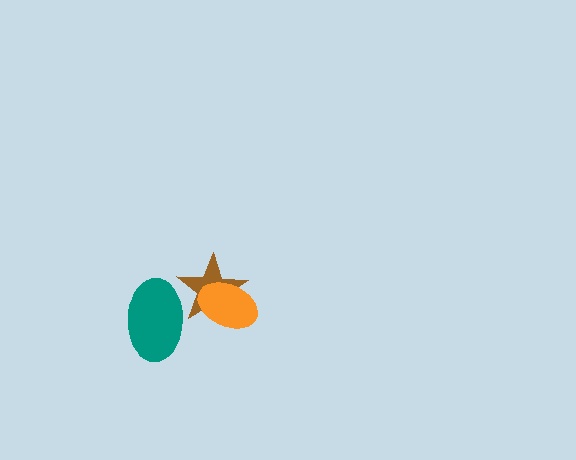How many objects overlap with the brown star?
2 objects overlap with the brown star.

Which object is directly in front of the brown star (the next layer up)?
The teal ellipse is directly in front of the brown star.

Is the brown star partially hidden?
Yes, it is partially covered by another shape.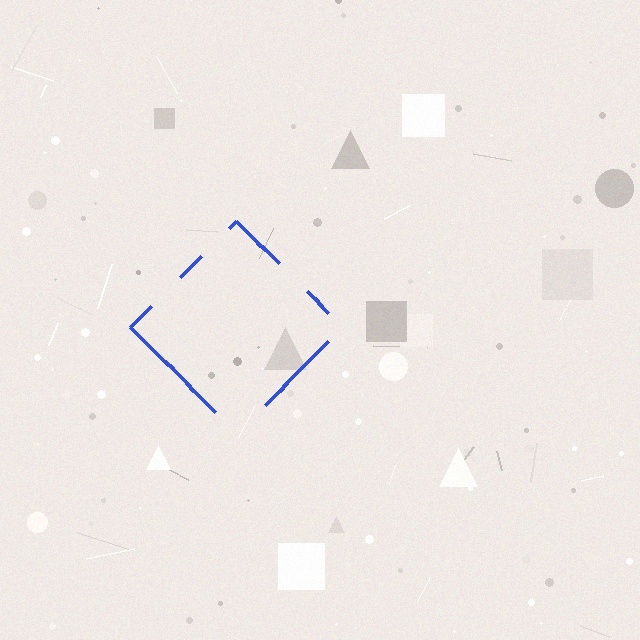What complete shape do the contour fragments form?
The contour fragments form a diamond.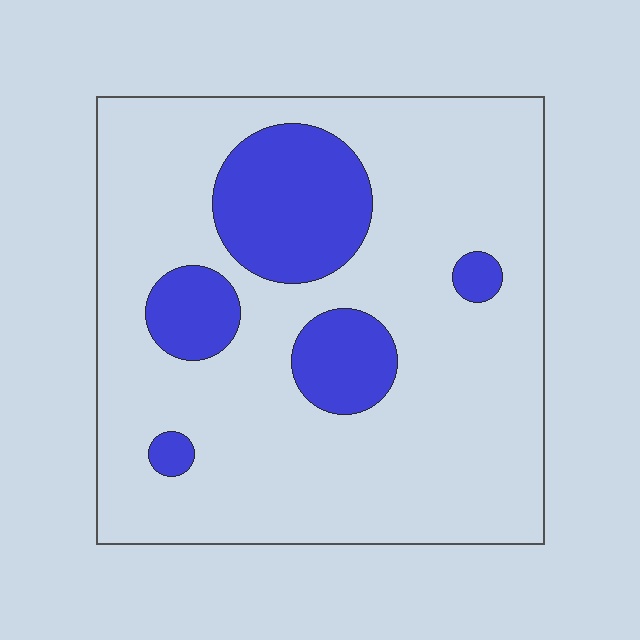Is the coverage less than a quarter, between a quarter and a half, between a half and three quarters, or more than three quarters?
Less than a quarter.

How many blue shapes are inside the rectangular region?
5.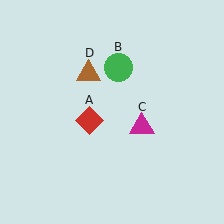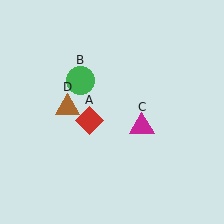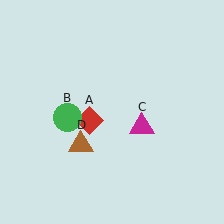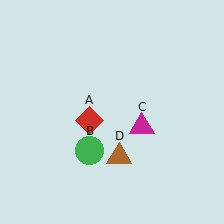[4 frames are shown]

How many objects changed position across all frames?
2 objects changed position: green circle (object B), brown triangle (object D).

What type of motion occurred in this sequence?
The green circle (object B), brown triangle (object D) rotated counterclockwise around the center of the scene.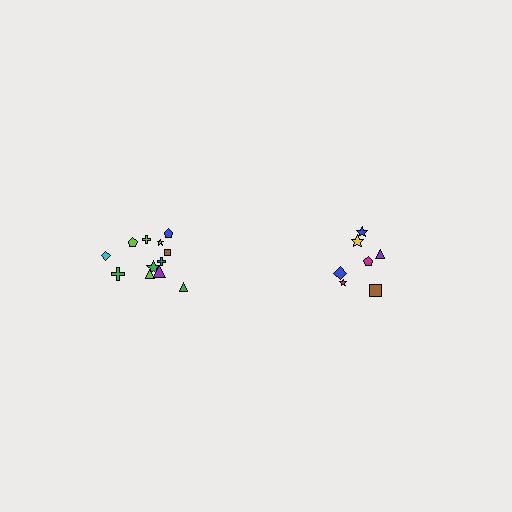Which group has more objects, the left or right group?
The left group.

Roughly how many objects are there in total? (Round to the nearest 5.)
Roughly 20 objects in total.